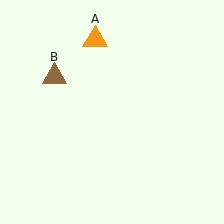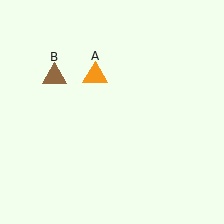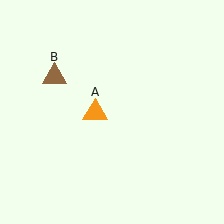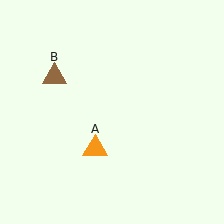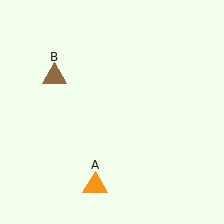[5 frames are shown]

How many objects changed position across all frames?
1 object changed position: orange triangle (object A).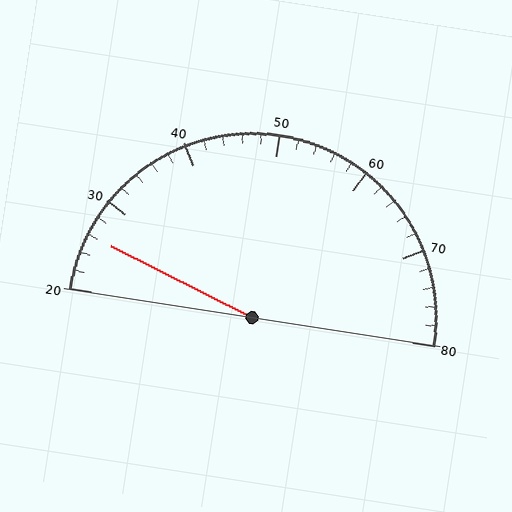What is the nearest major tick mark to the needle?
The nearest major tick mark is 30.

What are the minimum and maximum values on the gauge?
The gauge ranges from 20 to 80.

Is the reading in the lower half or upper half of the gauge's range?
The reading is in the lower half of the range (20 to 80).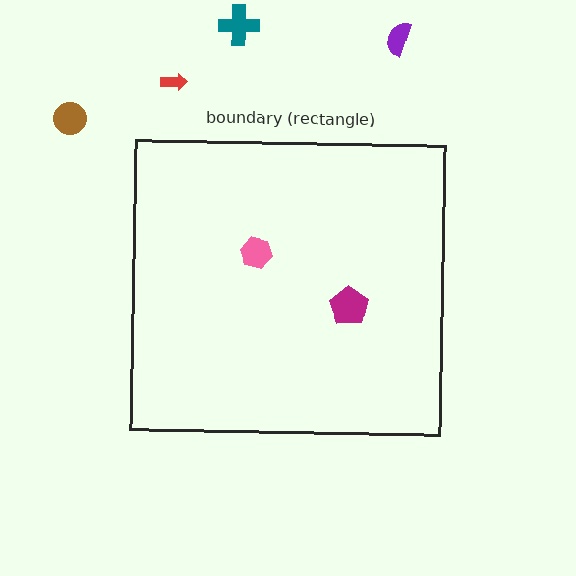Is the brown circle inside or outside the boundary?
Outside.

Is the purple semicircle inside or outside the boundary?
Outside.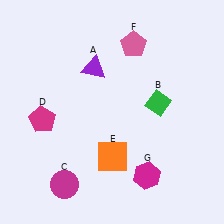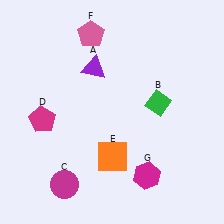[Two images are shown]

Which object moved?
The pink pentagon (F) moved left.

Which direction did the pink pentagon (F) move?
The pink pentagon (F) moved left.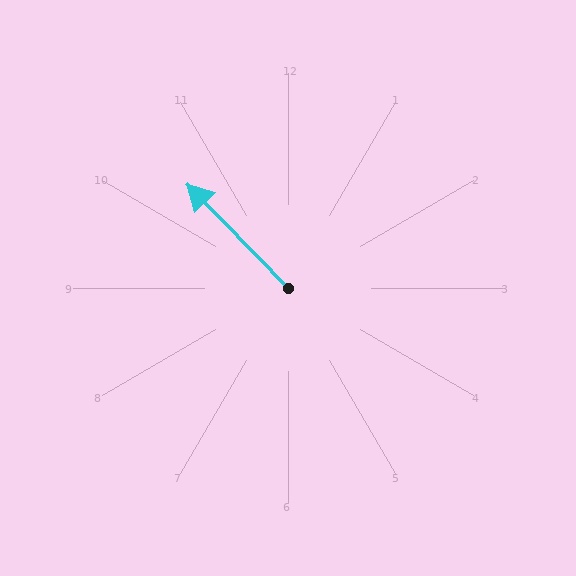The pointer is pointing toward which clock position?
Roughly 11 o'clock.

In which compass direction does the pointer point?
Northwest.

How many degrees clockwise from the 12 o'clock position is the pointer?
Approximately 316 degrees.